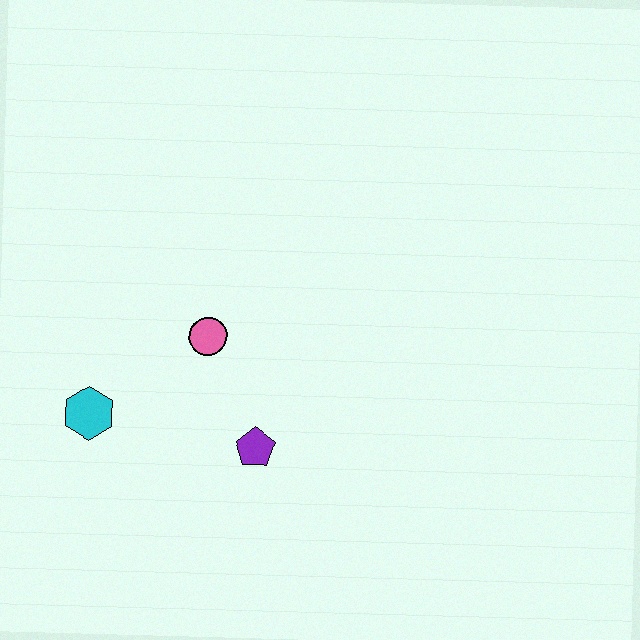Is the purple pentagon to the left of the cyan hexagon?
No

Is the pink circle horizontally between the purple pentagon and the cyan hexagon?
Yes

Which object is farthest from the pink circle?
The cyan hexagon is farthest from the pink circle.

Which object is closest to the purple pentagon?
The pink circle is closest to the purple pentagon.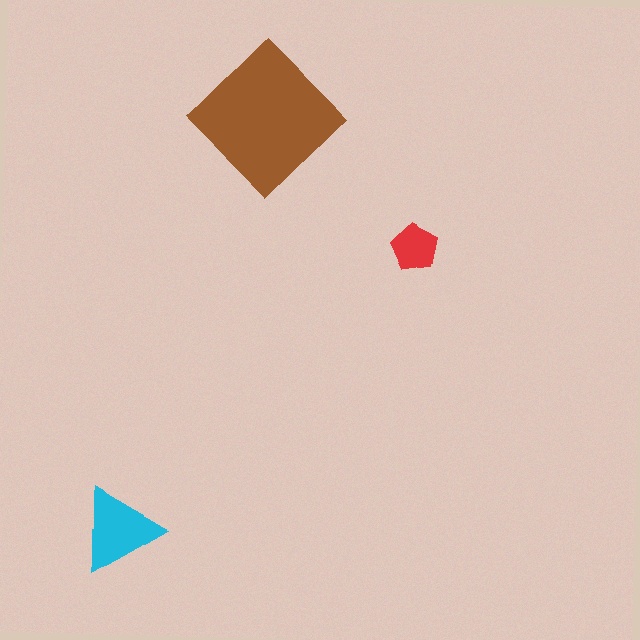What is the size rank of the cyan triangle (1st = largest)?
2nd.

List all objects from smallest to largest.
The red pentagon, the cyan triangle, the brown diamond.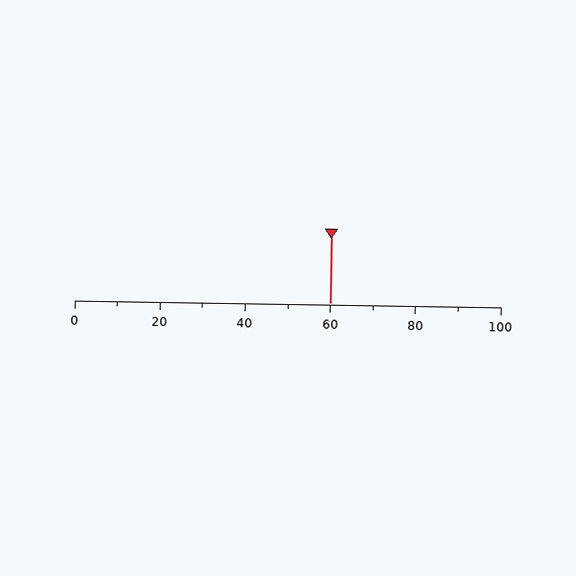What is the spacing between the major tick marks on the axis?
The major ticks are spaced 20 apart.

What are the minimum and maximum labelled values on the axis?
The axis runs from 0 to 100.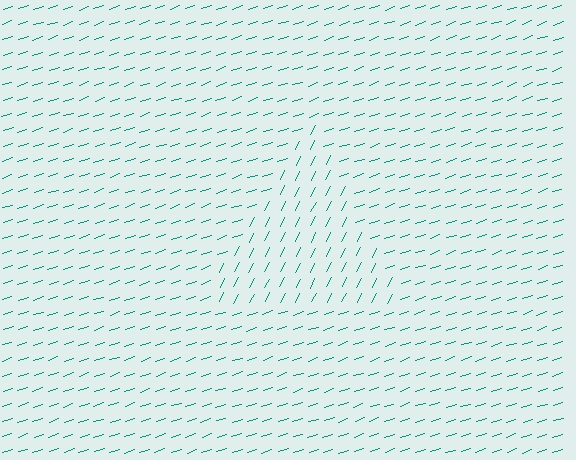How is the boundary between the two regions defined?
The boundary is defined purely by a change in line orientation (approximately 45 degrees difference). All lines are the same color and thickness.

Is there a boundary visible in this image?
Yes, there is a texture boundary formed by a change in line orientation.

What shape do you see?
I see a triangle.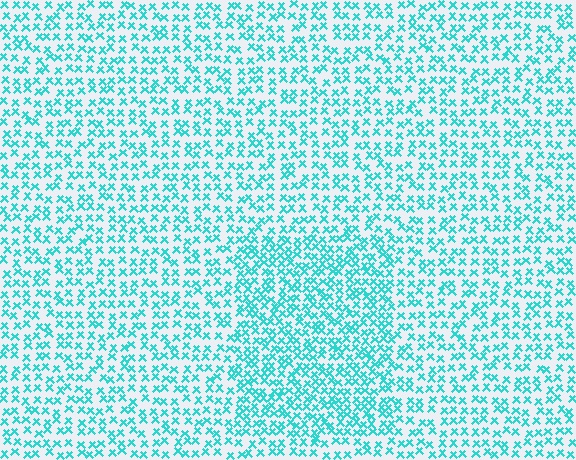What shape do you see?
I see a rectangle.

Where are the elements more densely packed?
The elements are more densely packed inside the rectangle boundary.